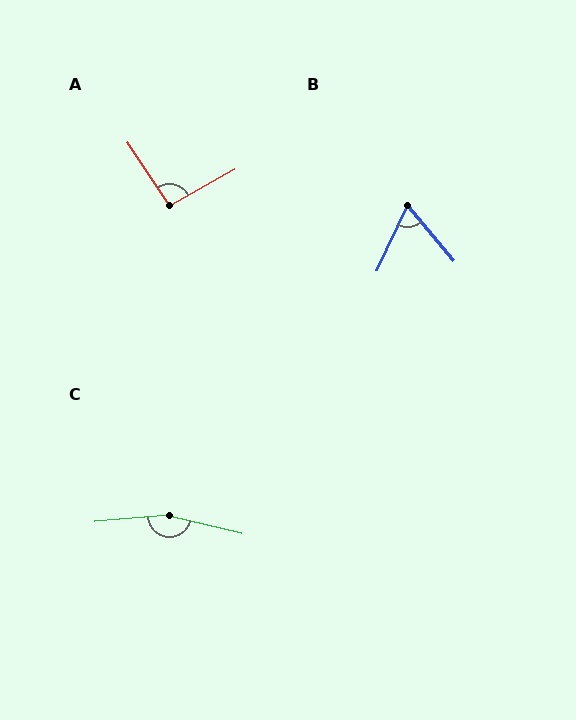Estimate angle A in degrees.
Approximately 95 degrees.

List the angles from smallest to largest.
B (65°), A (95°), C (161°).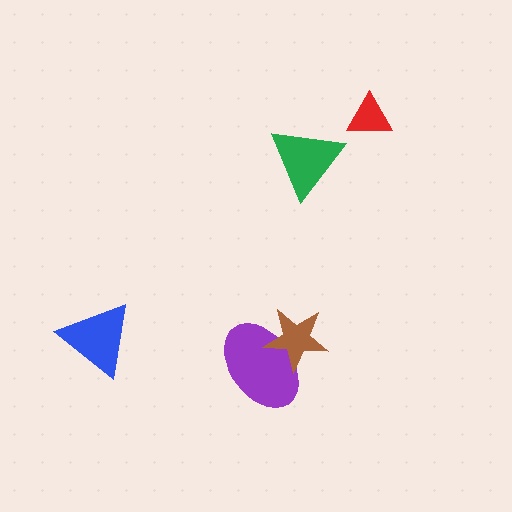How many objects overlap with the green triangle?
0 objects overlap with the green triangle.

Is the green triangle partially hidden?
No, no other shape covers it.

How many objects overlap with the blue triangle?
0 objects overlap with the blue triangle.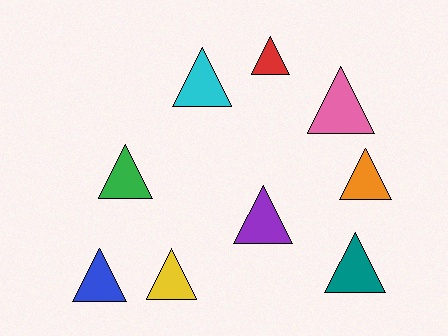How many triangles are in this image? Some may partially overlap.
There are 9 triangles.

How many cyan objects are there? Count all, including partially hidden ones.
There is 1 cyan object.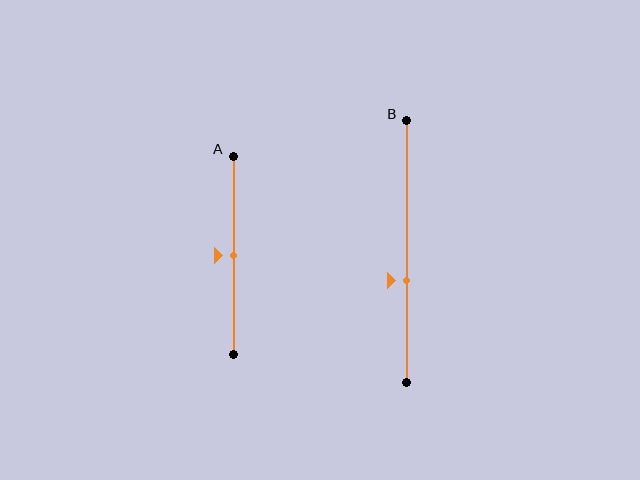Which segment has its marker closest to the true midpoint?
Segment A has its marker closest to the true midpoint.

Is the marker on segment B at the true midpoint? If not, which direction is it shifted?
No, the marker on segment B is shifted downward by about 11% of the segment length.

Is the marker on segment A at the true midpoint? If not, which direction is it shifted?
Yes, the marker on segment A is at the true midpoint.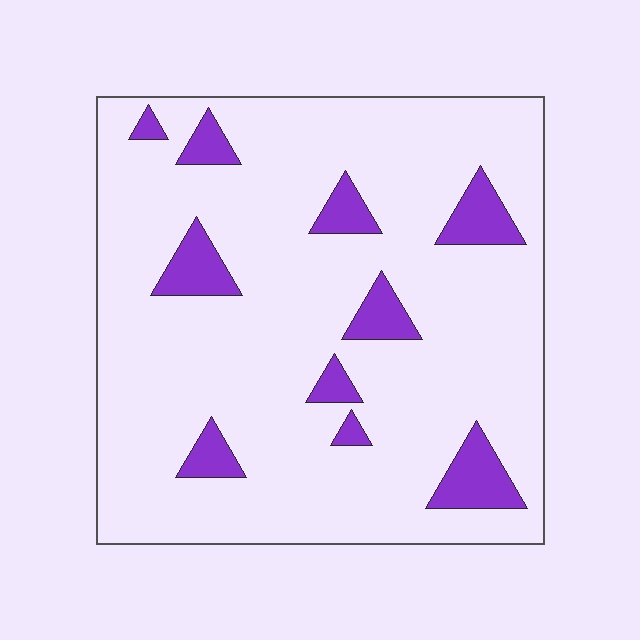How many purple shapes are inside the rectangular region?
10.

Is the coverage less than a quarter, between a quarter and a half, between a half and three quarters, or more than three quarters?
Less than a quarter.